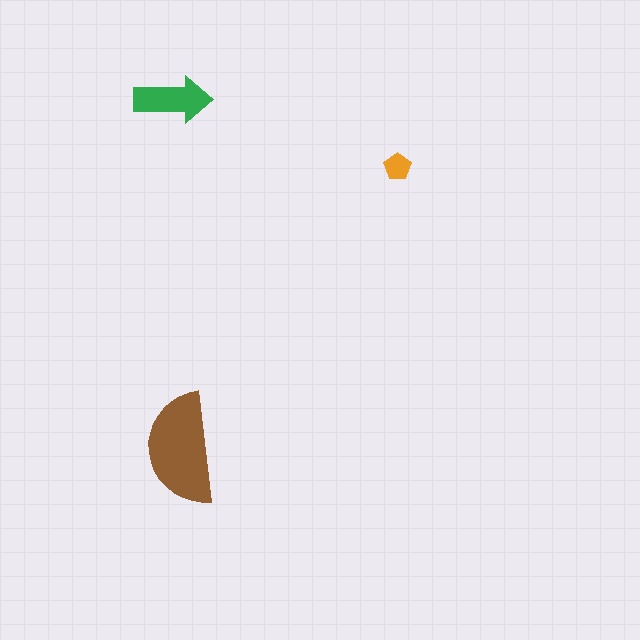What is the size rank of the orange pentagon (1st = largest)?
3rd.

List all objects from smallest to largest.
The orange pentagon, the green arrow, the brown semicircle.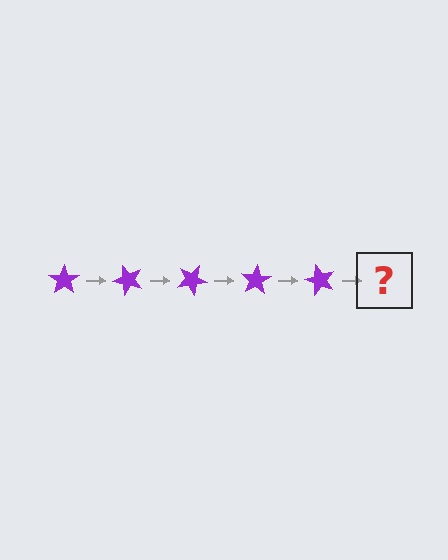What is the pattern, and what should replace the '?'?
The pattern is that the star rotates 50 degrees each step. The '?' should be a purple star rotated 250 degrees.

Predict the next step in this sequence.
The next step is a purple star rotated 250 degrees.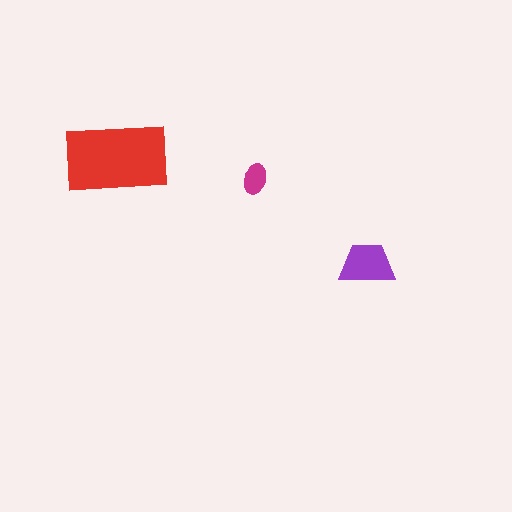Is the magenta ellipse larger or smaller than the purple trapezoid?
Smaller.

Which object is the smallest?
The magenta ellipse.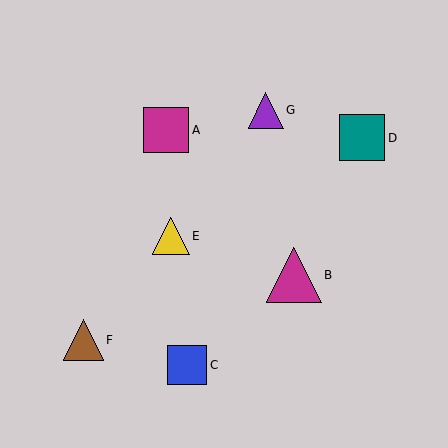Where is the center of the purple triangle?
The center of the purple triangle is at (266, 110).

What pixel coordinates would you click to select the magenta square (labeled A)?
Click at (166, 130) to select the magenta square A.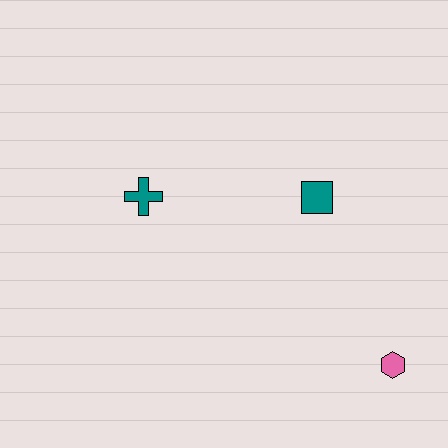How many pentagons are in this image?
There are no pentagons.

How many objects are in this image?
There are 3 objects.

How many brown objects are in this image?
There are no brown objects.